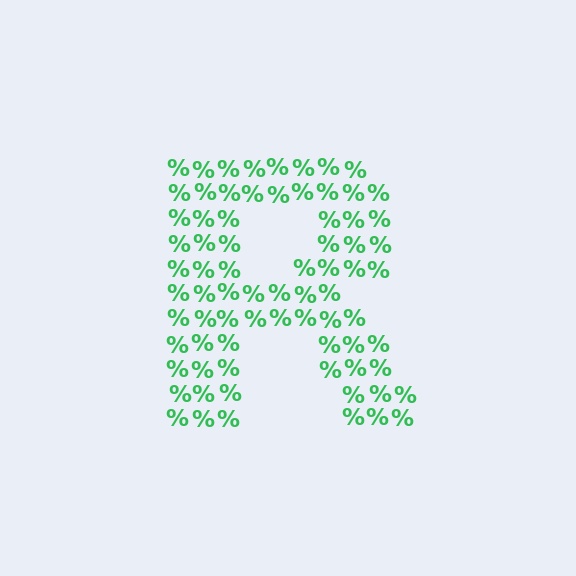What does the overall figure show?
The overall figure shows the letter R.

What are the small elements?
The small elements are percent signs.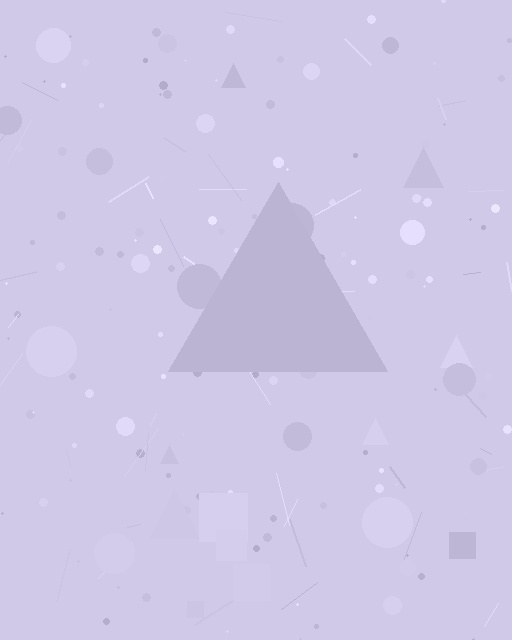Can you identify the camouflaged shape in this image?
The camouflaged shape is a triangle.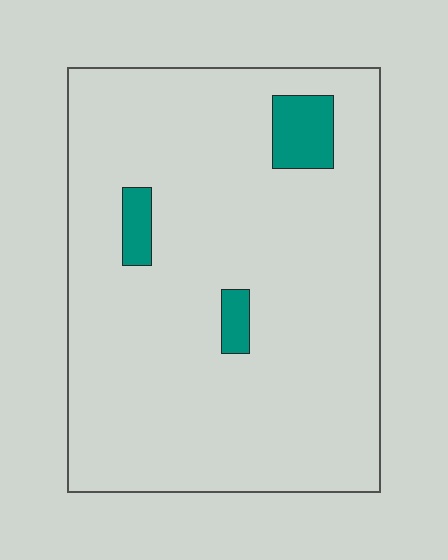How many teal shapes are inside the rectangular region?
3.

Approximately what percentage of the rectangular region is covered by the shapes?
Approximately 5%.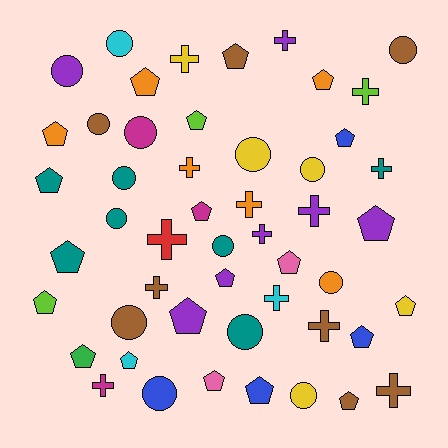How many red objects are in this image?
There is 1 red object.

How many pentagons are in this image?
There are 21 pentagons.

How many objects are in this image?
There are 50 objects.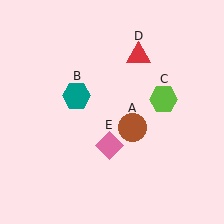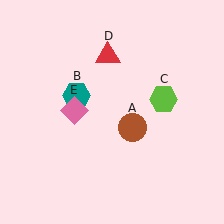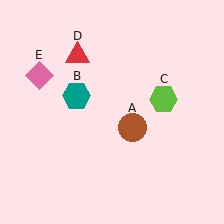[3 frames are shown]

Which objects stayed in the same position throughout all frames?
Brown circle (object A) and teal hexagon (object B) and lime hexagon (object C) remained stationary.